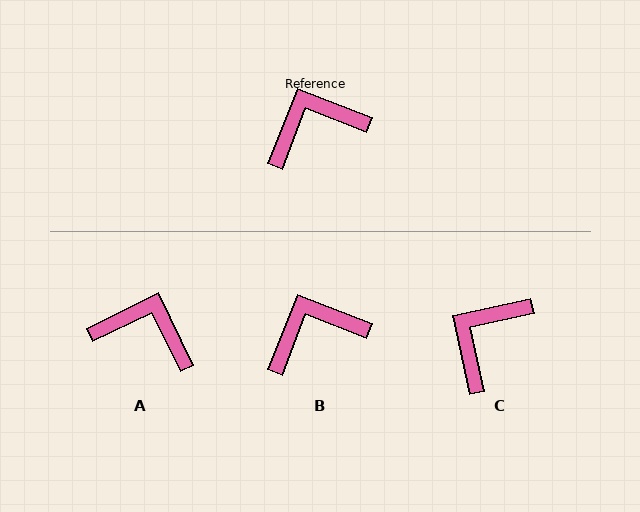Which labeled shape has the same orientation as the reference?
B.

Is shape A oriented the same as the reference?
No, it is off by about 43 degrees.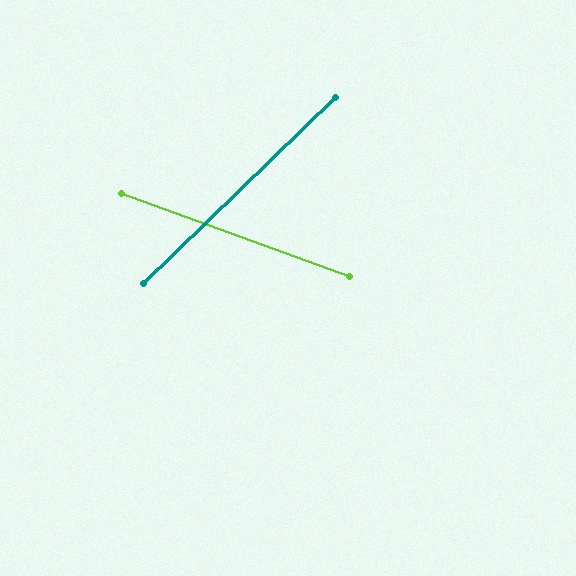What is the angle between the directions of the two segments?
Approximately 64 degrees.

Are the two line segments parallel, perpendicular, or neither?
Neither parallel nor perpendicular — they differ by about 64°.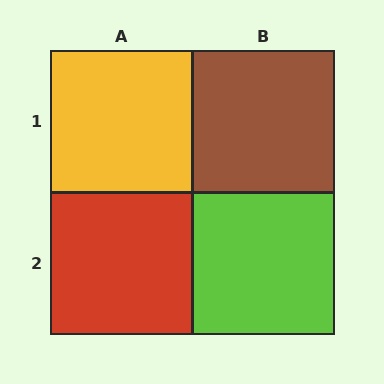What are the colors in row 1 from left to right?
Yellow, brown.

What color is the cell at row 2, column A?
Red.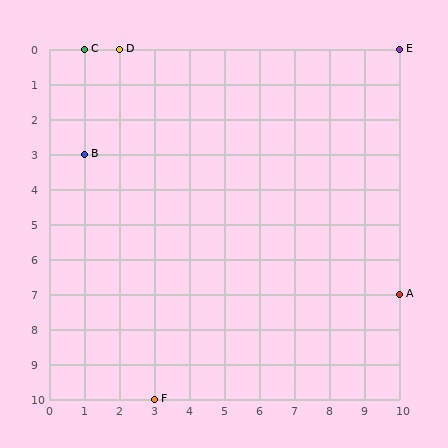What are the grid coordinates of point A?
Point A is at grid coordinates (10, 7).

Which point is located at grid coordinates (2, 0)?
Point D is at (2, 0).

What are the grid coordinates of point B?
Point B is at grid coordinates (1, 3).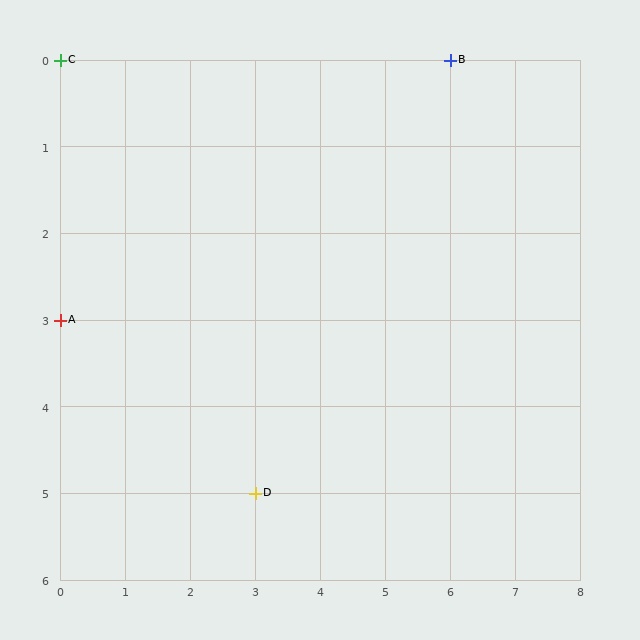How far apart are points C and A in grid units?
Points C and A are 3 rows apart.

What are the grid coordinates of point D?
Point D is at grid coordinates (3, 5).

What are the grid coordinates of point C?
Point C is at grid coordinates (0, 0).